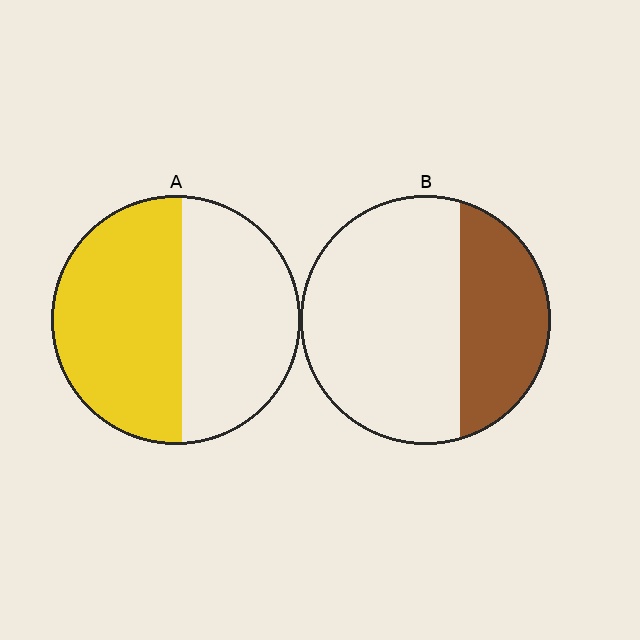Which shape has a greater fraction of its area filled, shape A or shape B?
Shape A.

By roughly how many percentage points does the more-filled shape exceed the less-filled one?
By roughly 20 percentage points (A over B).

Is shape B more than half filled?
No.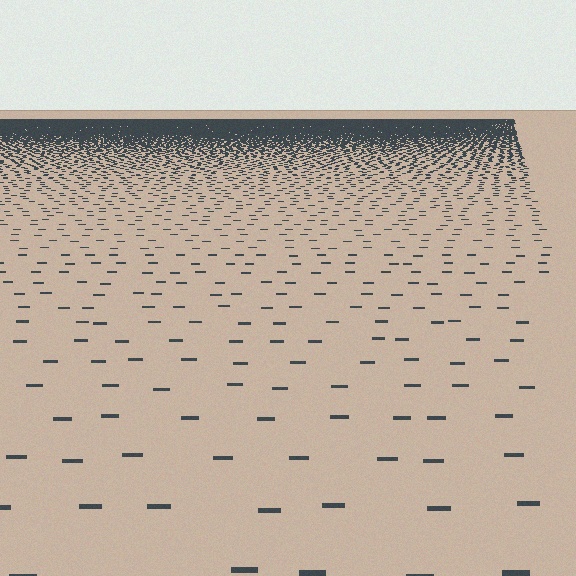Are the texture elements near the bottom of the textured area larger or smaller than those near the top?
Larger. Near the bottom, elements are closer to the viewer and appear at a bigger on-screen size.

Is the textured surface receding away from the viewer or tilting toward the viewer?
The surface is receding away from the viewer. Texture elements get smaller and denser toward the top.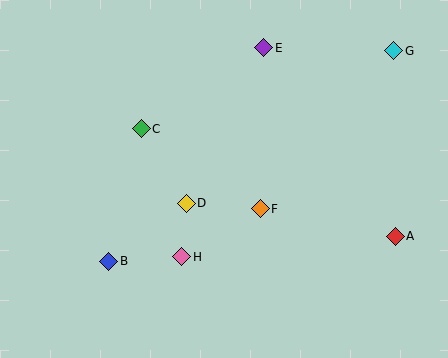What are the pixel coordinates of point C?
Point C is at (141, 129).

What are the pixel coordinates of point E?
Point E is at (264, 48).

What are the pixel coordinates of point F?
Point F is at (260, 209).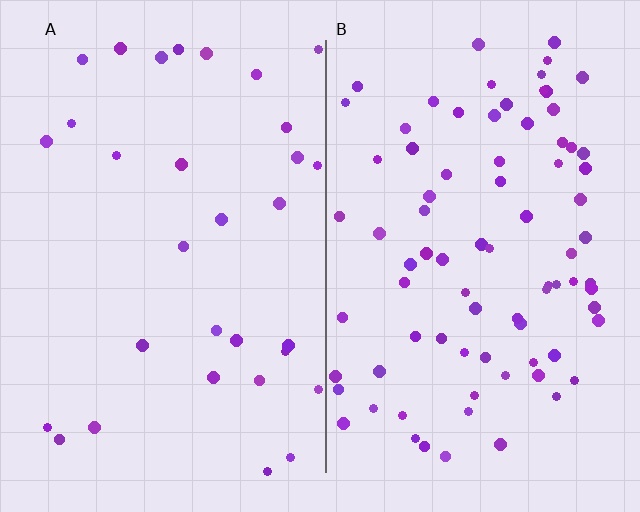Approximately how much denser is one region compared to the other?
Approximately 2.6× — region B over region A.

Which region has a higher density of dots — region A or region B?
B (the right).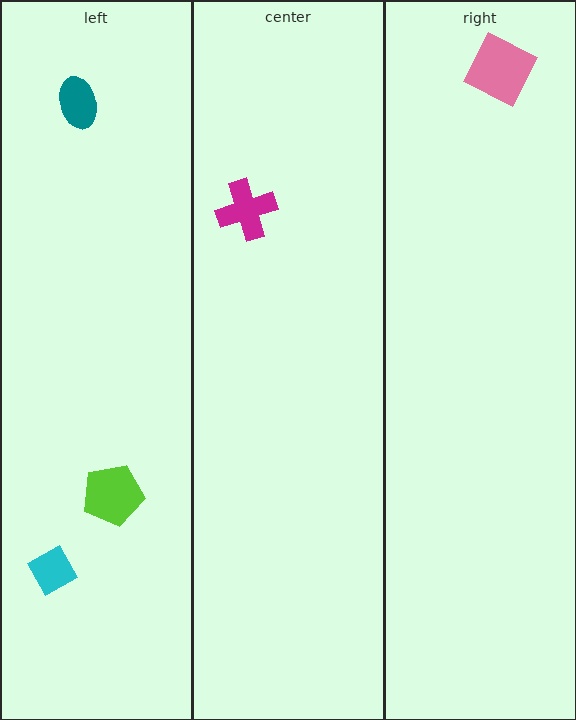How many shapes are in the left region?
3.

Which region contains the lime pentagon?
The left region.